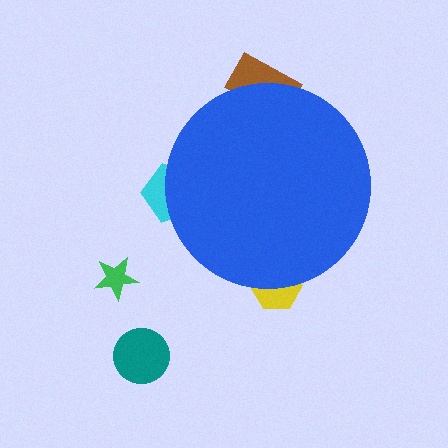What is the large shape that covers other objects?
A blue circle.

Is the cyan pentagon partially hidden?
Yes, the cyan pentagon is partially hidden behind the blue circle.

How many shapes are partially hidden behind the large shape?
3 shapes are partially hidden.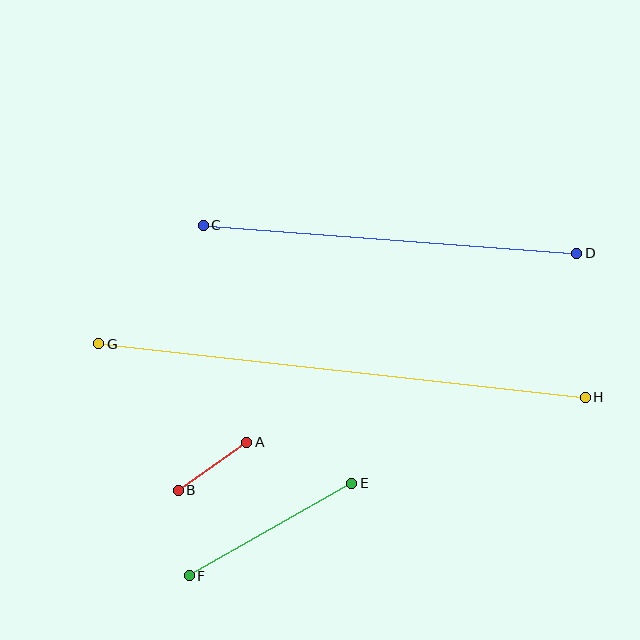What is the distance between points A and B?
The distance is approximately 84 pixels.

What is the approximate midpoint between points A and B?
The midpoint is at approximately (212, 466) pixels.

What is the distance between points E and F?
The distance is approximately 187 pixels.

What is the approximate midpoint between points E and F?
The midpoint is at approximately (271, 530) pixels.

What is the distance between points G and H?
The distance is approximately 490 pixels.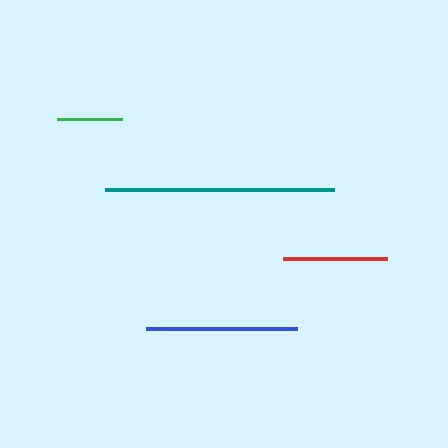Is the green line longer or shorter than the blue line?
The blue line is longer than the green line.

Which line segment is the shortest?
The green line is the shortest at approximately 65 pixels.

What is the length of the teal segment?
The teal segment is approximately 229 pixels long.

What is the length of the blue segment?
The blue segment is approximately 151 pixels long.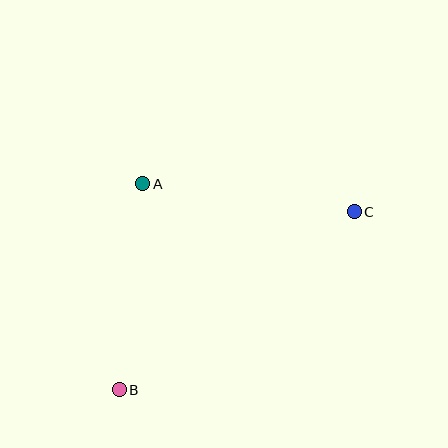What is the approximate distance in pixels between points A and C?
The distance between A and C is approximately 213 pixels.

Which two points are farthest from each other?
Points B and C are farthest from each other.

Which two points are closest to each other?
Points A and B are closest to each other.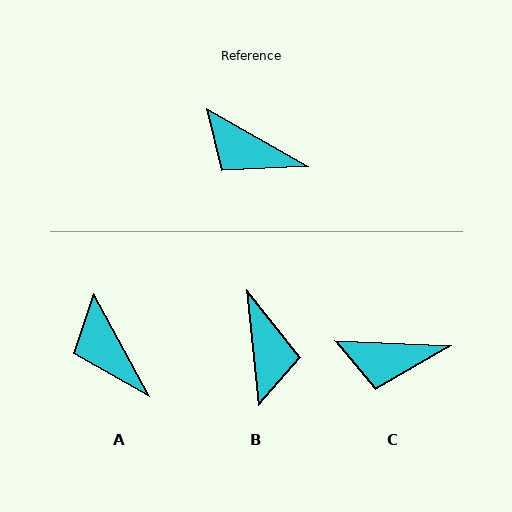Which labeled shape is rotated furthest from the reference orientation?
B, about 126 degrees away.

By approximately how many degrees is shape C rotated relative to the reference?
Approximately 27 degrees counter-clockwise.